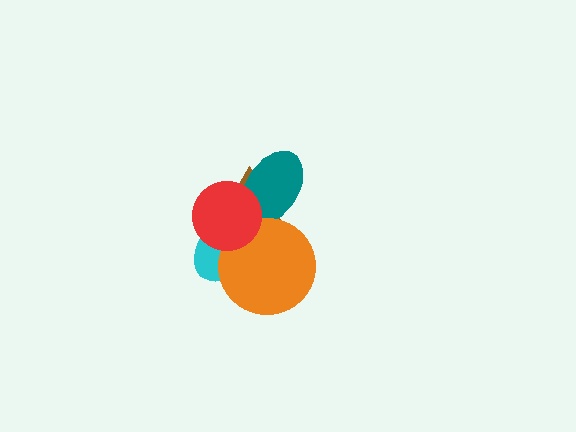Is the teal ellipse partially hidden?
Yes, it is partially covered by another shape.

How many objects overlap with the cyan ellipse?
4 objects overlap with the cyan ellipse.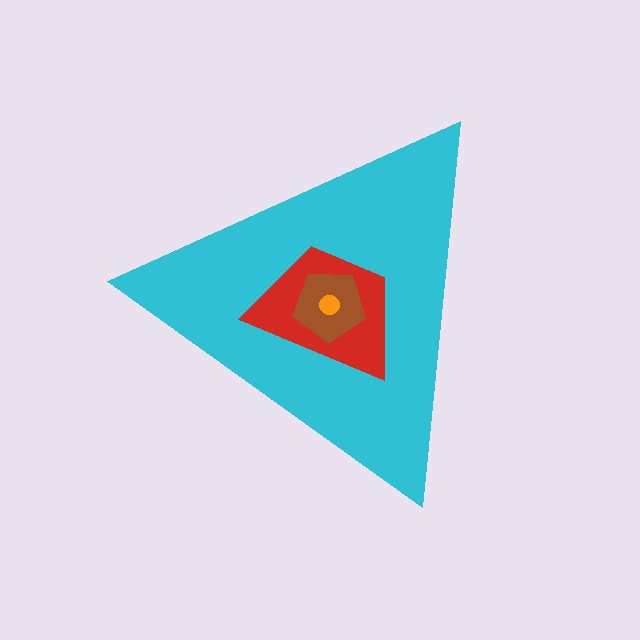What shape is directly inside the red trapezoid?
The brown pentagon.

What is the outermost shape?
The cyan triangle.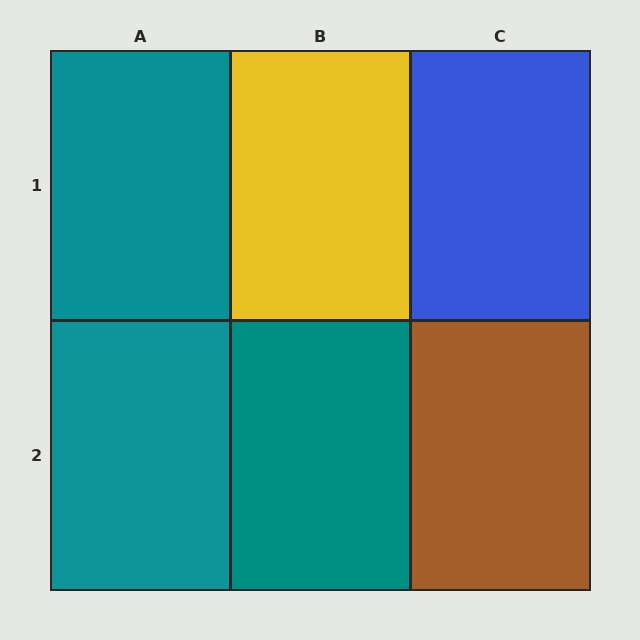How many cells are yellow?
1 cell is yellow.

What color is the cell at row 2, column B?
Teal.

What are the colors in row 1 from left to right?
Teal, yellow, blue.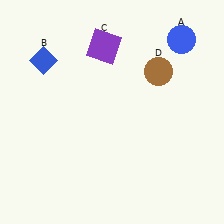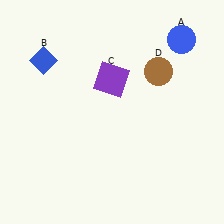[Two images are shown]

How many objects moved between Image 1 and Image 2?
1 object moved between the two images.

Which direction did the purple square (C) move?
The purple square (C) moved down.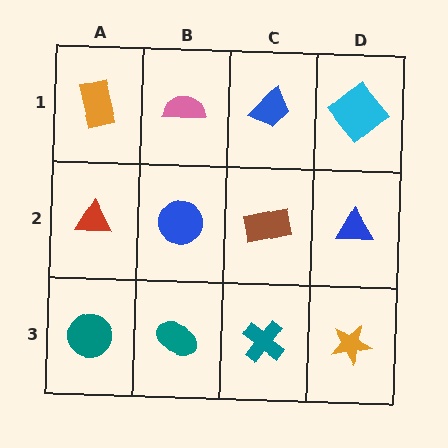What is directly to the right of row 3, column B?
A teal cross.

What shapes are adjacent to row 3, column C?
A brown rectangle (row 2, column C), a teal ellipse (row 3, column B), an orange star (row 3, column D).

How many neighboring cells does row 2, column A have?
3.